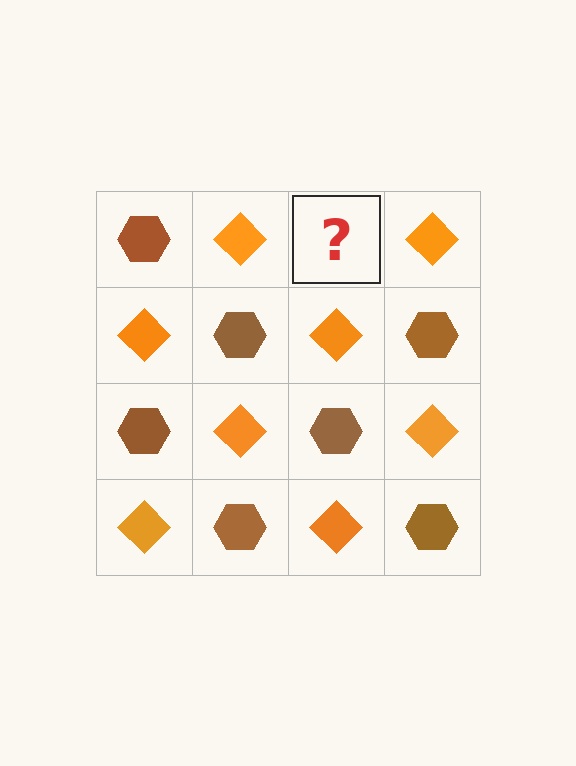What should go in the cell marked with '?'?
The missing cell should contain a brown hexagon.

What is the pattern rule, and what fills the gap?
The rule is that it alternates brown hexagon and orange diamond in a checkerboard pattern. The gap should be filled with a brown hexagon.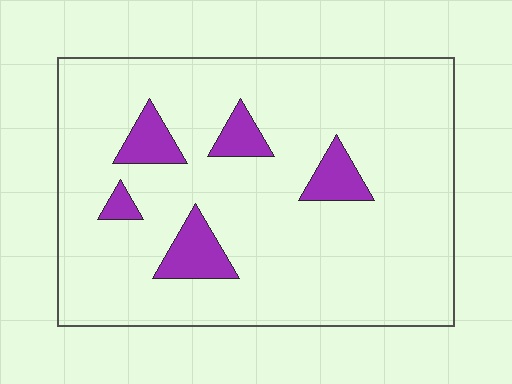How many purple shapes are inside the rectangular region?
5.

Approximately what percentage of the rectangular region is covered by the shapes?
Approximately 10%.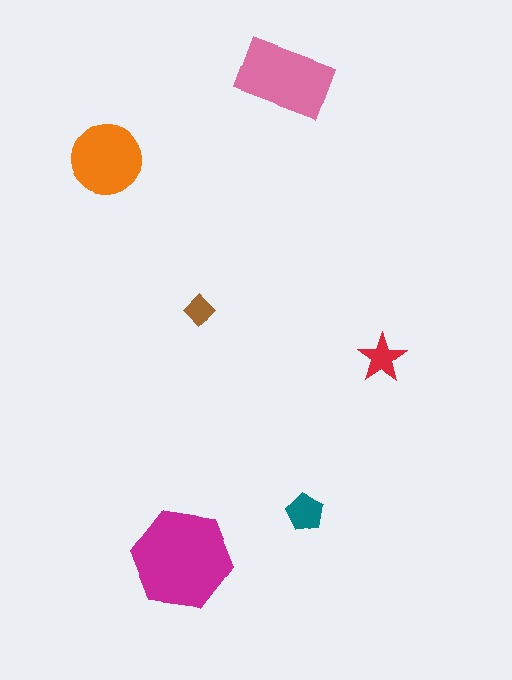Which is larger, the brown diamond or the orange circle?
The orange circle.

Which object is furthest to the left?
The orange circle is leftmost.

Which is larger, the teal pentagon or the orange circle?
The orange circle.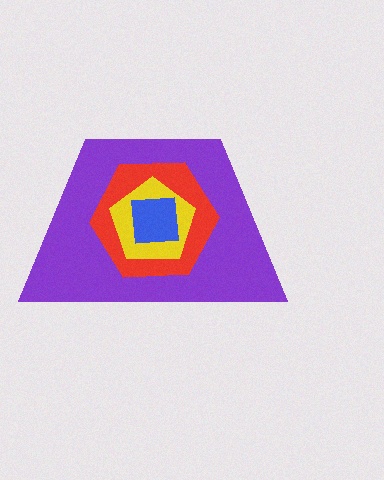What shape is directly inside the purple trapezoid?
The red hexagon.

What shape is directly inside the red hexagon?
The yellow pentagon.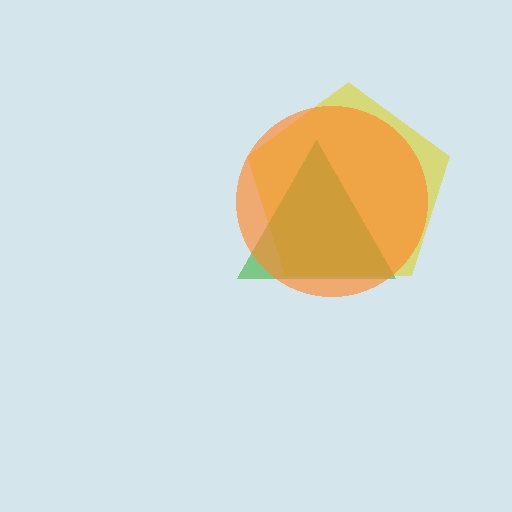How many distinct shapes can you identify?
There are 3 distinct shapes: a yellow pentagon, a green triangle, an orange circle.